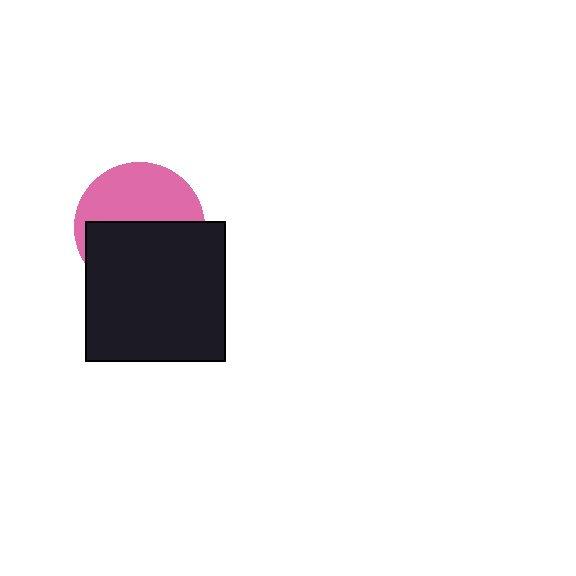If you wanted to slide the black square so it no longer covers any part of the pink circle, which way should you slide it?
Slide it down — that is the most direct way to separate the two shapes.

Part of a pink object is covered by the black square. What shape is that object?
It is a circle.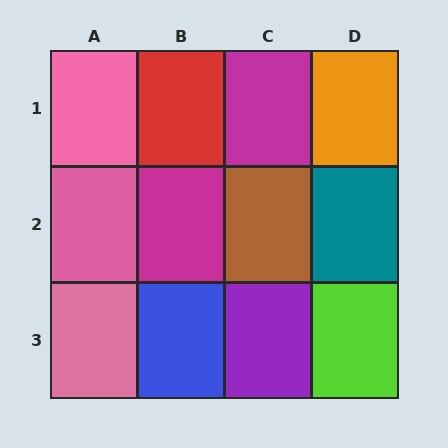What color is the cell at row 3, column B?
Blue.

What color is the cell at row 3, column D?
Lime.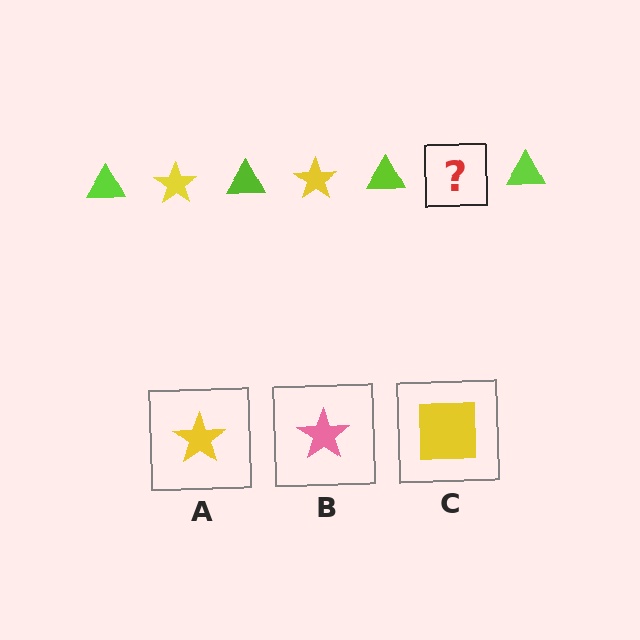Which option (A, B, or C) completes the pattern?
A.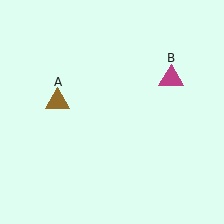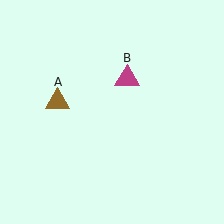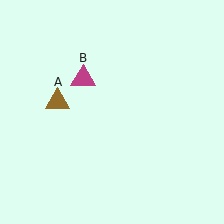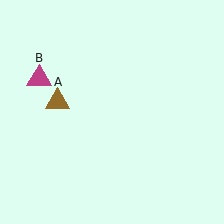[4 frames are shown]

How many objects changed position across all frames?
1 object changed position: magenta triangle (object B).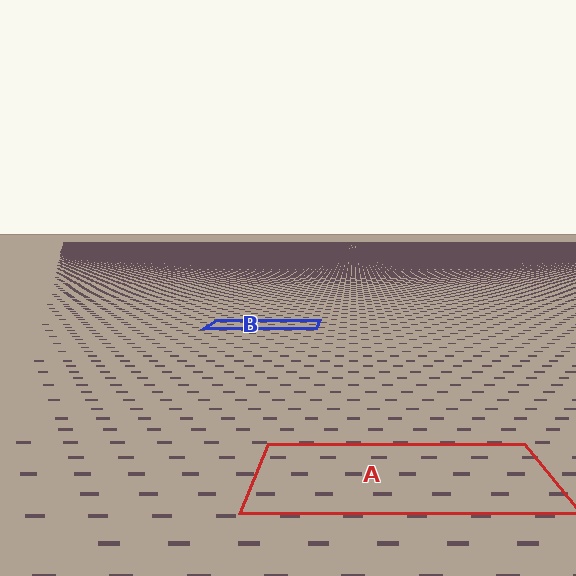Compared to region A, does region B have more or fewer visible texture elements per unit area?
Region B has more texture elements per unit area — they are packed more densely because it is farther away.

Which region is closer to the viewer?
Region A is closer. The texture elements there are larger and more spread out.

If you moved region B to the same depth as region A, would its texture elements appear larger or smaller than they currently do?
They would appear larger. At a closer depth, the same texture elements are projected at a bigger on-screen size.